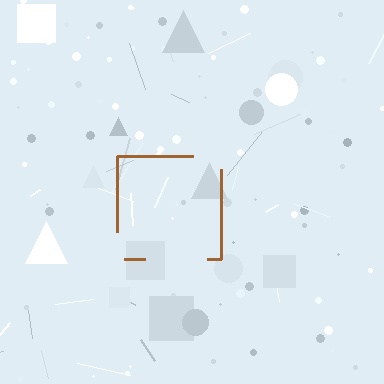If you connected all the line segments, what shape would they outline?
They would outline a square.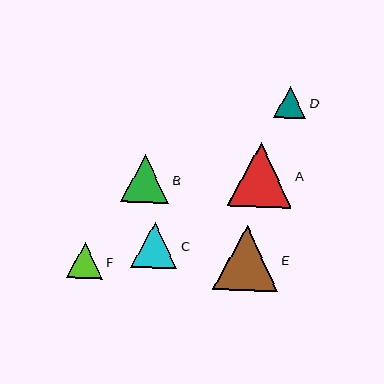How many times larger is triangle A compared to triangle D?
Triangle A is approximately 2.0 times the size of triangle D.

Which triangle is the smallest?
Triangle D is the smallest with a size of approximately 32 pixels.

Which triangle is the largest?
Triangle E is the largest with a size of approximately 65 pixels.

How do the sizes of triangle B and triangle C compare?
Triangle B and triangle C are approximately the same size.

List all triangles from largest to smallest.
From largest to smallest: E, A, B, C, F, D.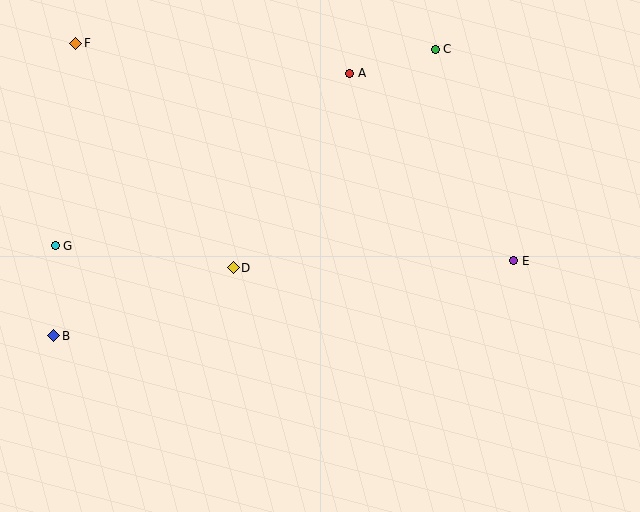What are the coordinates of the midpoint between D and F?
The midpoint between D and F is at (155, 156).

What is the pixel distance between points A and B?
The distance between A and B is 395 pixels.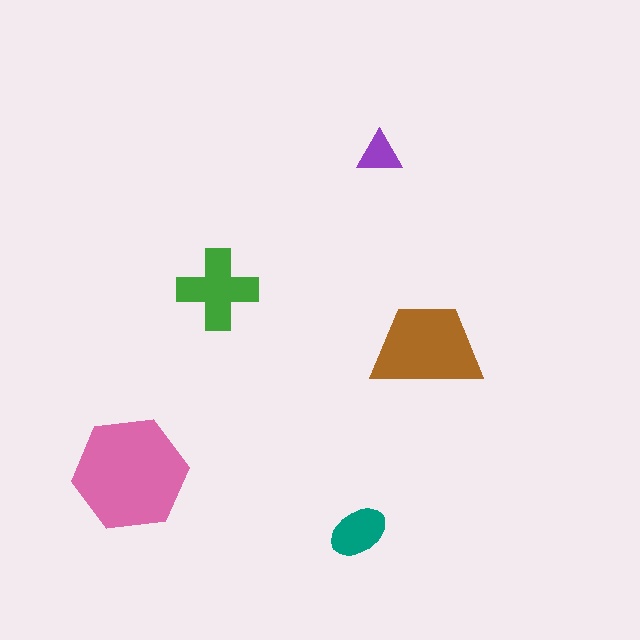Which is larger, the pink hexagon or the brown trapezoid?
The pink hexagon.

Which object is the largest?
The pink hexagon.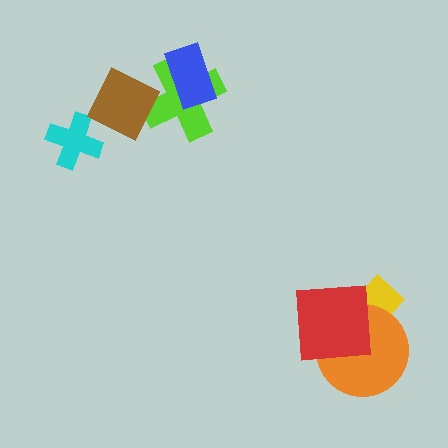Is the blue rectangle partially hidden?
No, no other shape covers it.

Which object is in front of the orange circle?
The red square is in front of the orange circle.